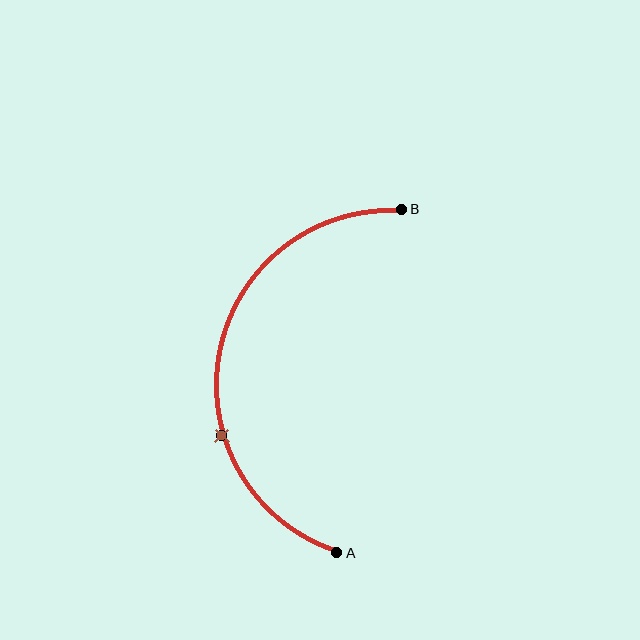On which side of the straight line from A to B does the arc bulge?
The arc bulges to the left of the straight line connecting A and B.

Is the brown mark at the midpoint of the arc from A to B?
No. The brown mark lies on the arc but is closer to endpoint A. The arc midpoint would be at the point on the curve equidistant along the arc from both A and B.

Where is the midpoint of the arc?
The arc midpoint is the point on the curve farthest from the straight line joining A and B. It sits to the left of that line.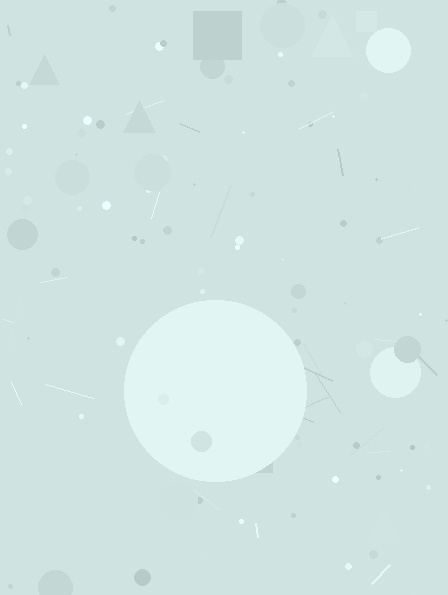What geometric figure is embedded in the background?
A circle is embedded in the background.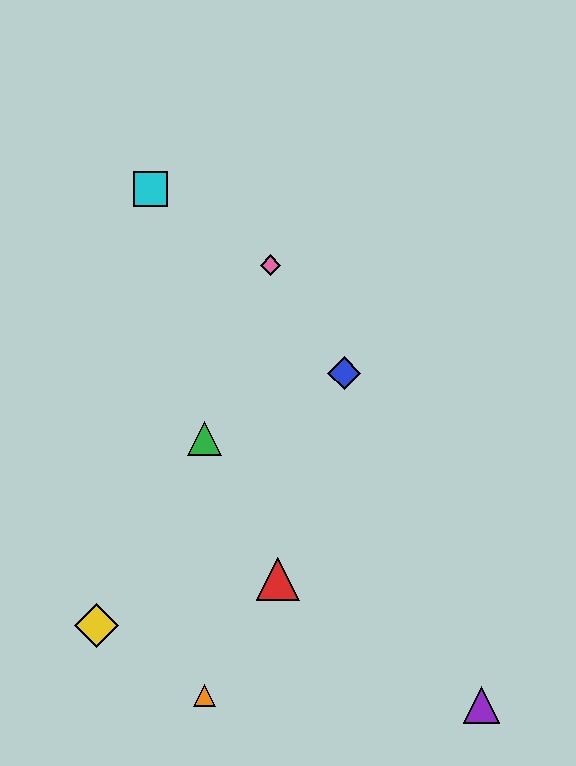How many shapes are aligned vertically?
2 shapes (the green triangle, the orange triangle) are aligned vertically.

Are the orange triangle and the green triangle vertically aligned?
Yes, both are at x≈205.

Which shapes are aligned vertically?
The green triangle, the orange triangle are aligned vertically.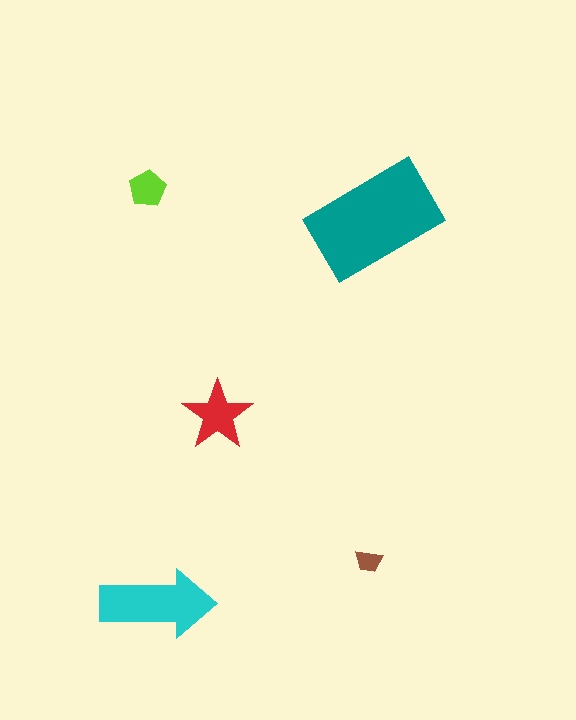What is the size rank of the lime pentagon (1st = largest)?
4th.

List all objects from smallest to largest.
The brown trapezoid, the lime pentagon, the red star, the cyan arrow, the teal rectangle.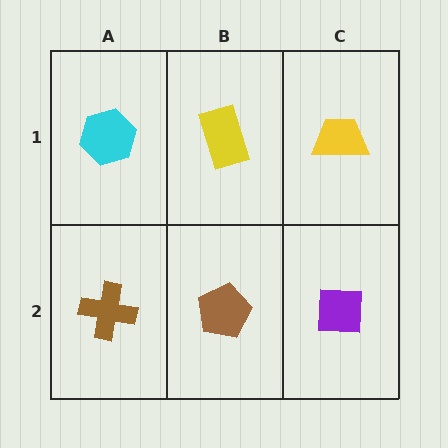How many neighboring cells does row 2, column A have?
2.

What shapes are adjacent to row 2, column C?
A yellow trapezoid (row 1, column C), a brown pentagon (row 2, column B).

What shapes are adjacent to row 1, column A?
A brown cross (row 2, column A), a yellow rectangle (row 1, column B).